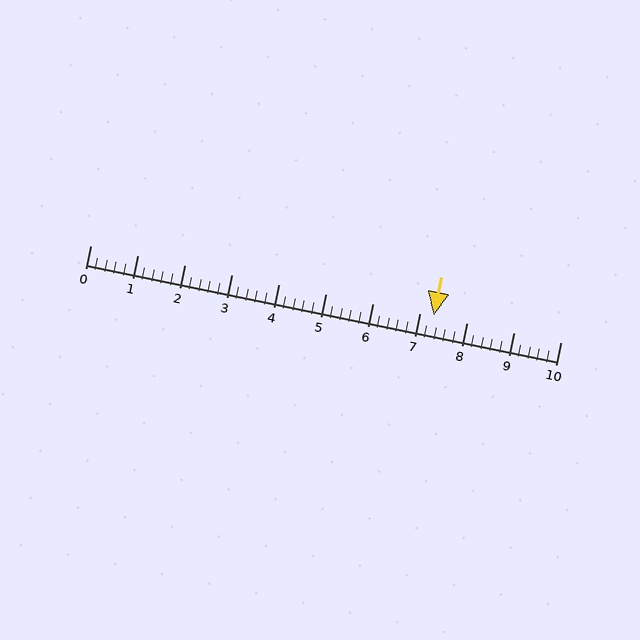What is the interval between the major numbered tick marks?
The major tick marks are spaced 1 units apart.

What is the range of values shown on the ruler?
The ruler shows values from 0 to 10.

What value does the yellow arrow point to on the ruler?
The yellow arrow points to approximately 7.3.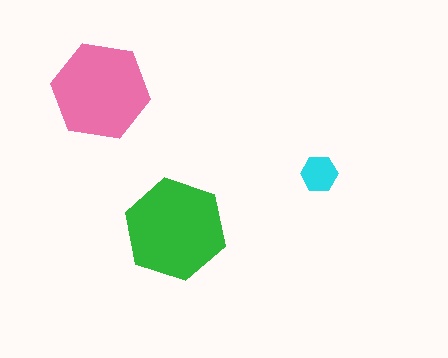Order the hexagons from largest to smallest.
the green one, the pink one, the cyan one.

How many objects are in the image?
There are 3 objects in the image.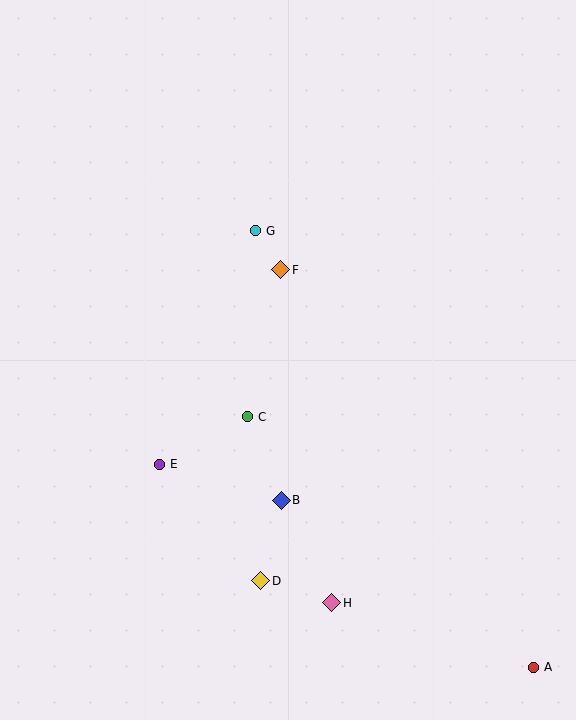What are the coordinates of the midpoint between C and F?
The midpoint between C and F is at (264, 343).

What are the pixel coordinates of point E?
Point E is at (159, 464).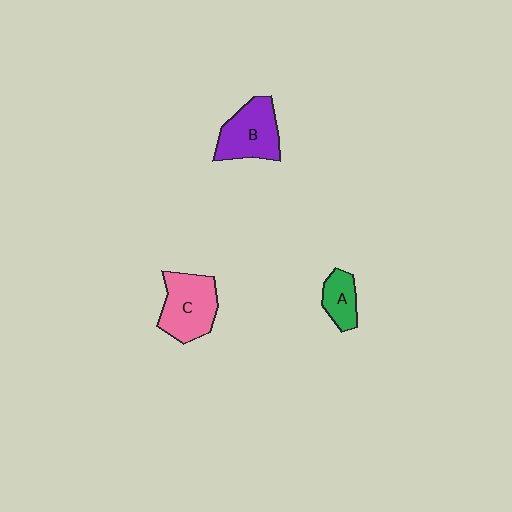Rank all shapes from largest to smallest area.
From largest to smallest: C (pink), B (purple), A (green).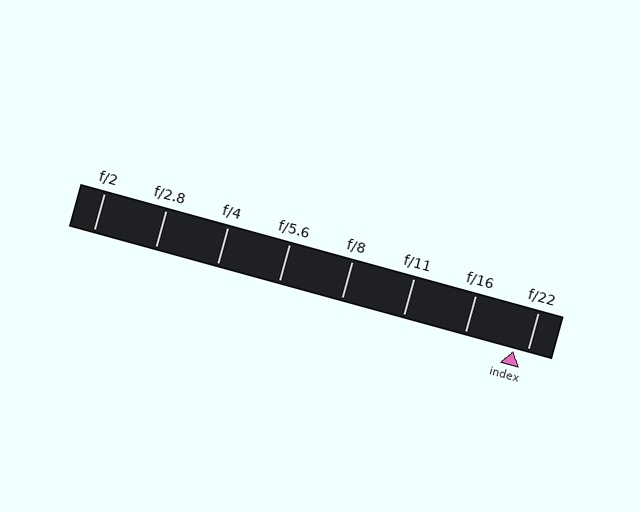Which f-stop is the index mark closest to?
The index mark is closest to f/22.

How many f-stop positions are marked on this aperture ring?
There are 8 f-stop positions marked.